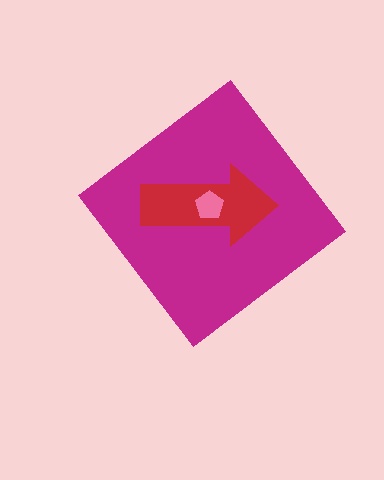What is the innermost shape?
The pink pentagon.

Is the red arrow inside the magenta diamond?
Yes.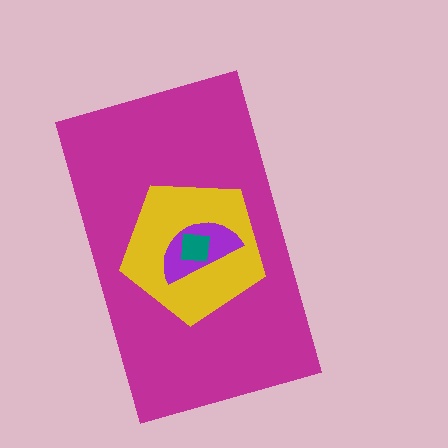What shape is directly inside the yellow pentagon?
The purple semicircle.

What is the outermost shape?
The magenta rectangle.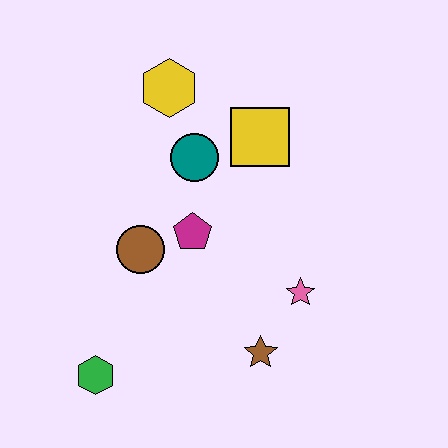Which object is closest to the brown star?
The pink star is closest to the brown star.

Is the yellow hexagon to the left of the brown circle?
No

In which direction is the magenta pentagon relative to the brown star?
The magenta pentagon is above the brown star.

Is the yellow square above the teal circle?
Yes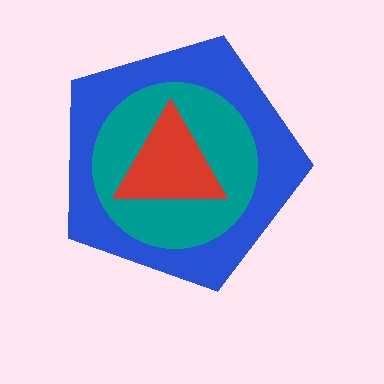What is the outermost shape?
The blue pentagon.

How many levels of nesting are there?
3.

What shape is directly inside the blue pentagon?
The teal circle.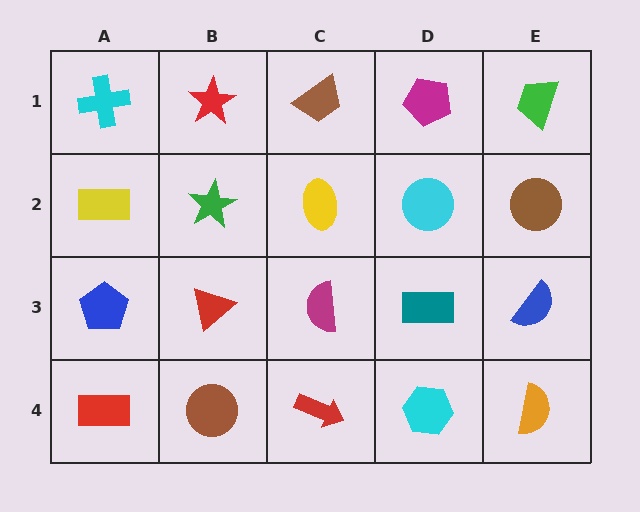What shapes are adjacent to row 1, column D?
A cyan circle (row 2, column D), a brown trapezoid (row 1, column C), a green trapezoid (row 1, column E).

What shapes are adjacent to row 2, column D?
A magenta pentagon (row 1, column D), a teal rectangle (row 3, column D), a yellow ellipse (row 2, column C), a brown circle (row 2, column E).